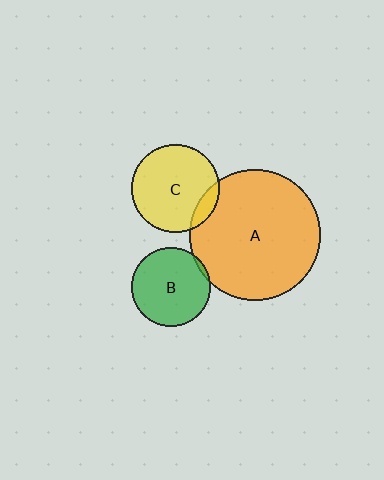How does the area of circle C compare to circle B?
Approximately 1.3 times.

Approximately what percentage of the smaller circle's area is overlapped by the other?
Approximately 5%.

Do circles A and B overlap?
Yes.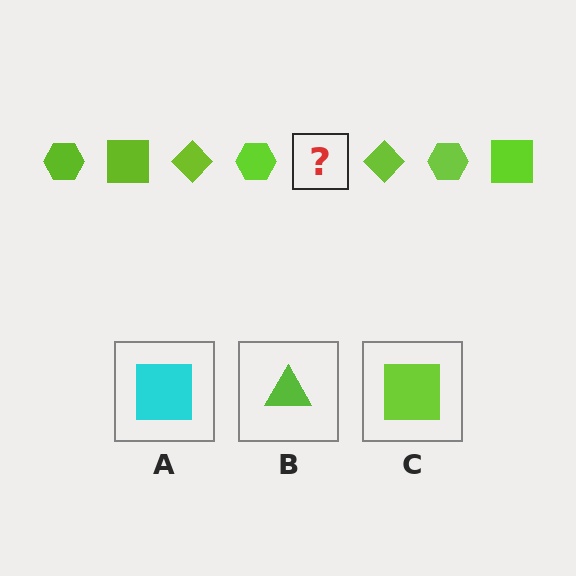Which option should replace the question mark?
Option C.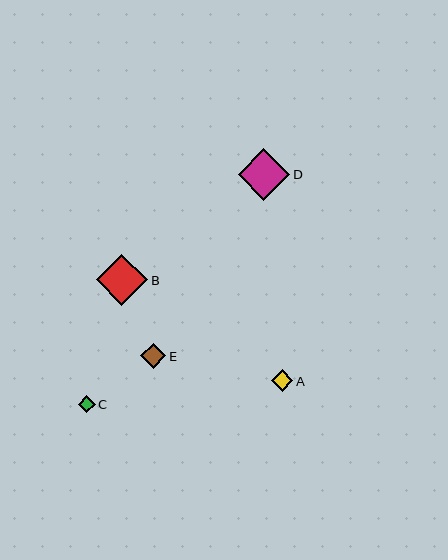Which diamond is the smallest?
Diamond C is the smallest with a size of approximately 17 pixels.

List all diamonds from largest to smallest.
From largest to smallest: B, D, E, A, C.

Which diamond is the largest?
Diamond B is the largest with a size of approximately 51 pixels.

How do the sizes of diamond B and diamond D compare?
Diamond B and diamond D are approximately the same size.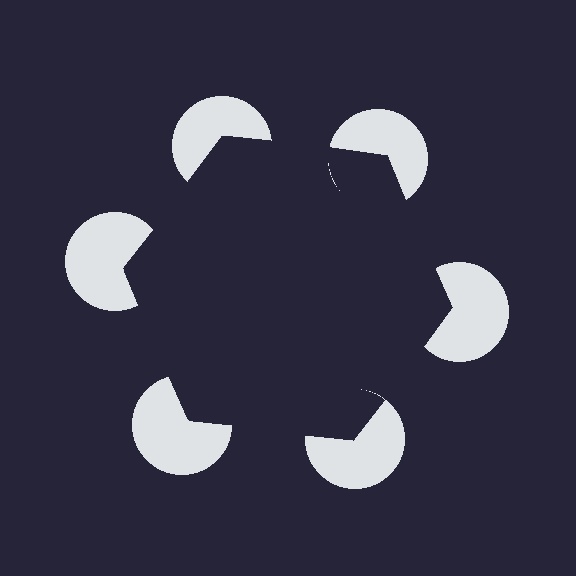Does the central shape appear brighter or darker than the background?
It typically appears slightly darker than the background, even though no actual brightness change is drawn.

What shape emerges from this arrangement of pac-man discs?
An illusory hexagon — its edges are inferred from the aligned wedge cuts in the pac-man discs, not physically drawn.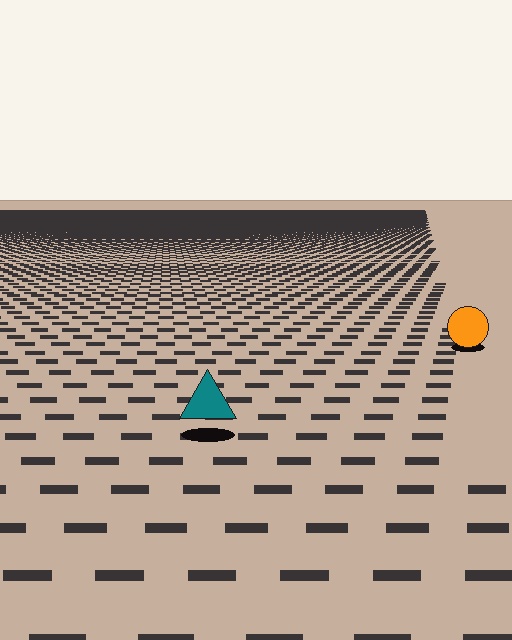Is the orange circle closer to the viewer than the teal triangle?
No. The teal triangle is closer — you can tell from the texture gradient: the ground texture is coarser near it.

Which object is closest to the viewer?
The teal triangle is closest. The texture marks near it are larger and more spread out.